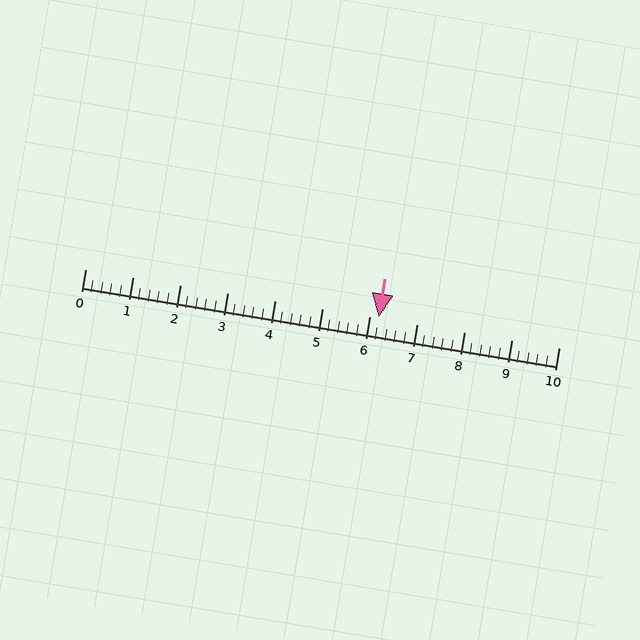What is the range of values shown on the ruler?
The ruler shows values from 0 to 10.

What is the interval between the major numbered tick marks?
The major tick marks are spaced 1 units apart.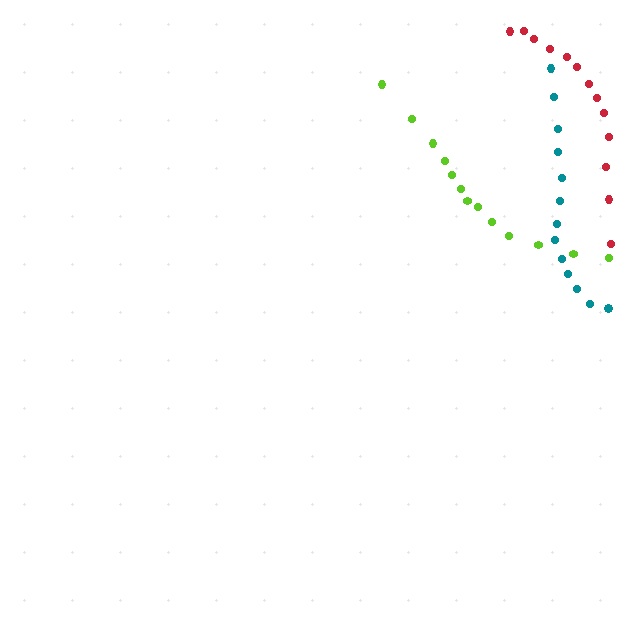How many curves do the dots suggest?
There are 3 distinct paths.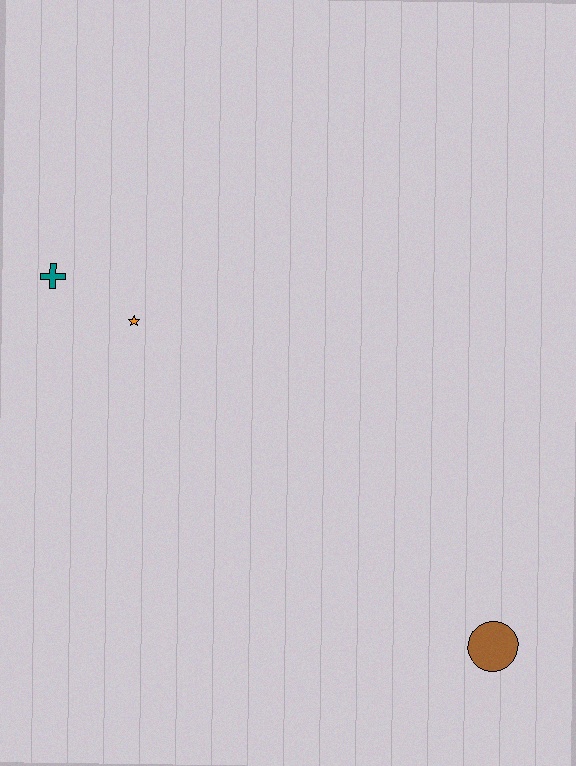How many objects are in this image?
There are 3 objects.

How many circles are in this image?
There is 1 circle.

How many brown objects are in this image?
There is 1 brown object.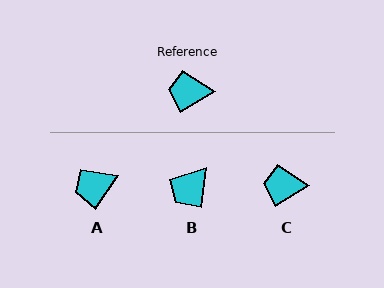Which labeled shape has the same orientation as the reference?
C.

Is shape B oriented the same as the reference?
No, it is off by about 50 degrees.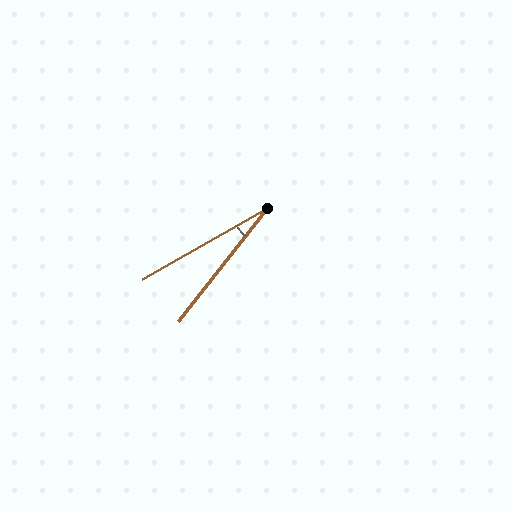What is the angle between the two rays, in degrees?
Approximately 22 degrees.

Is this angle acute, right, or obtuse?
It is acute.